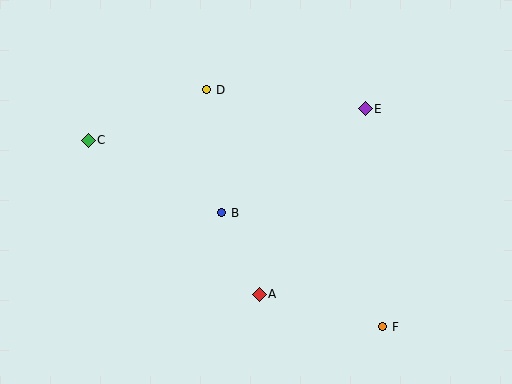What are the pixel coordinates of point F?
Point F is at (383, 327).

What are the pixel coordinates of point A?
Point A is at (259, 294).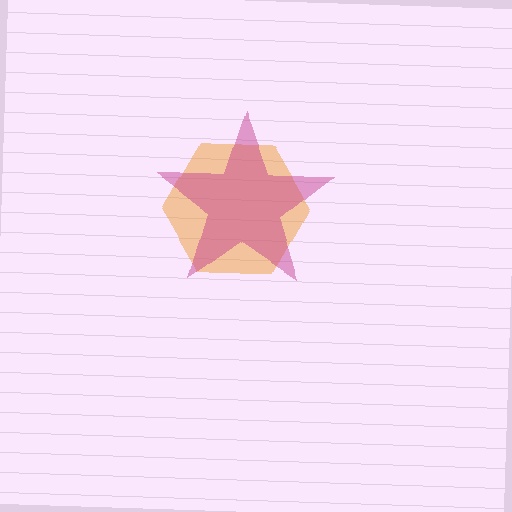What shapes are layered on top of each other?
The layered shapes are: an orange hexagon, a magenta star.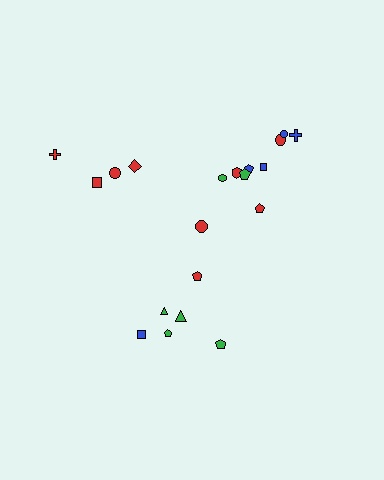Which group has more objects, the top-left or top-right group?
The top-right group.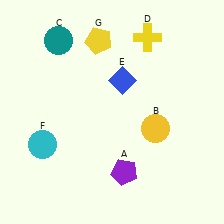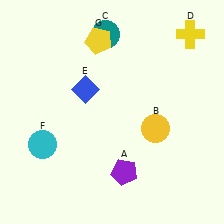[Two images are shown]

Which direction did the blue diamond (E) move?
The blue diamond (E) moved left.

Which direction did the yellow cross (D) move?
The yellow cross (D) moved right.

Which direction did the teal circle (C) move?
The teal circle (C) moved right.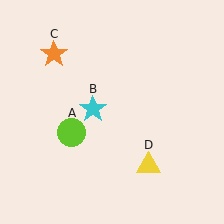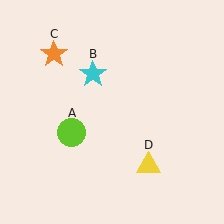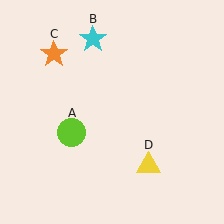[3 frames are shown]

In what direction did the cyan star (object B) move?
The cyan star (object B) moved up.